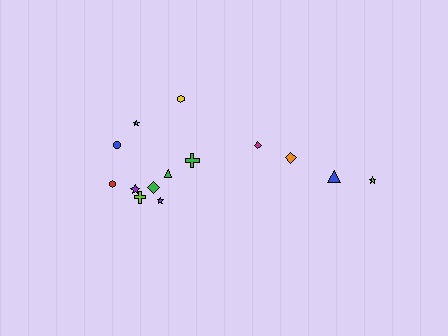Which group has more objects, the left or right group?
The left group.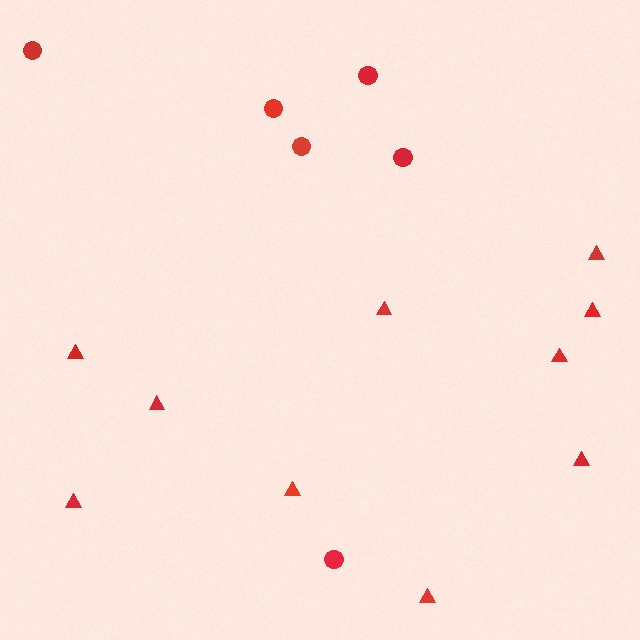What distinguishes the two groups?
There are 2 groups: one group of triangles (10) and one group of circles (6).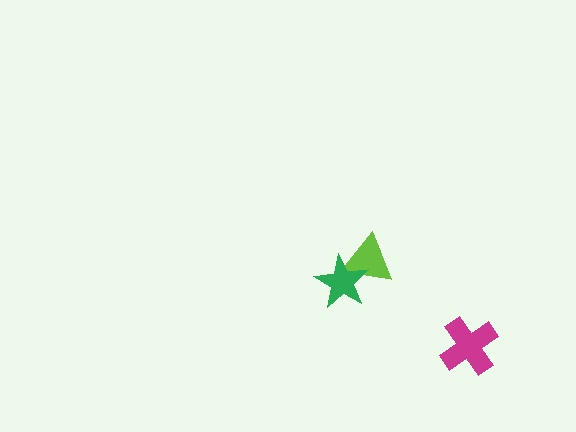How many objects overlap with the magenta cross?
0 objects overlap with the magenta cross.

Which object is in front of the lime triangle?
The green star is in front of the lime triangle.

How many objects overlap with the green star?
1 object overlaps with the green star.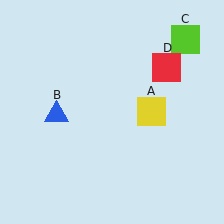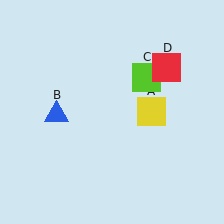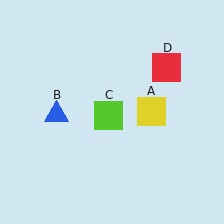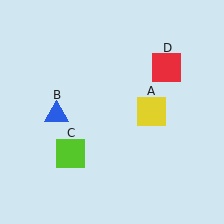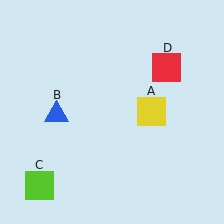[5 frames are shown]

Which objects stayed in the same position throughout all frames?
Yellow square (object A) and blue triangle (object B) and red square (object D) remained stationary.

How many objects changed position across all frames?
1 object changed position: lime square (object C).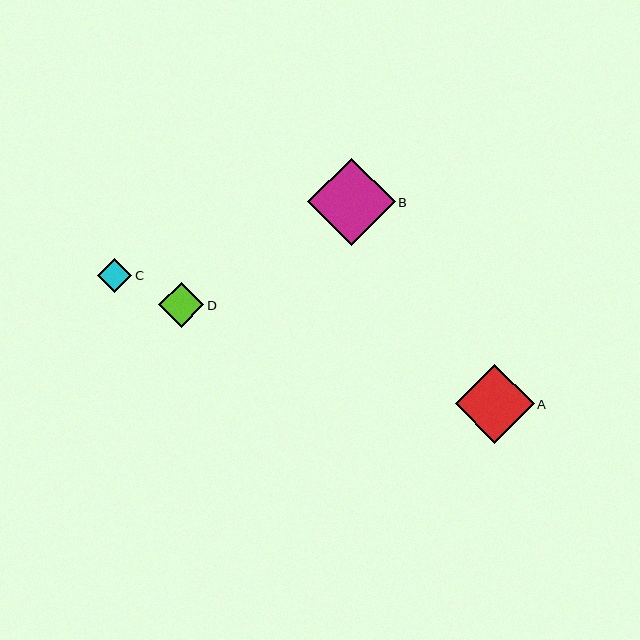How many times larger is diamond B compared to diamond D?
Diamond B is approximately 1.9 times the size of diamond D.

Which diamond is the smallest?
Diamond C is the smallest with a size of approximately 34 pixels.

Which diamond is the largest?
Diamond B is the largest with a size of approximately 88 pixels.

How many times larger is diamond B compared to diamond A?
Diamond B is approximately 1.1 times the size of diamond A.